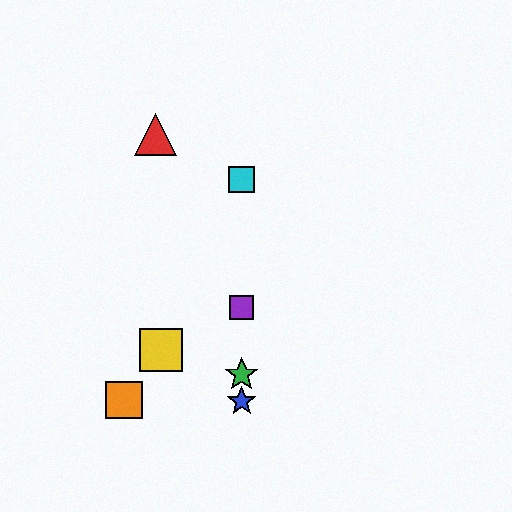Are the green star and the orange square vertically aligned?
No, the green star is at x≈242 and the orange square is at x≈124.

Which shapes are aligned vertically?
The blue star, the green star, the purple square, the cyan square are aligned vertically.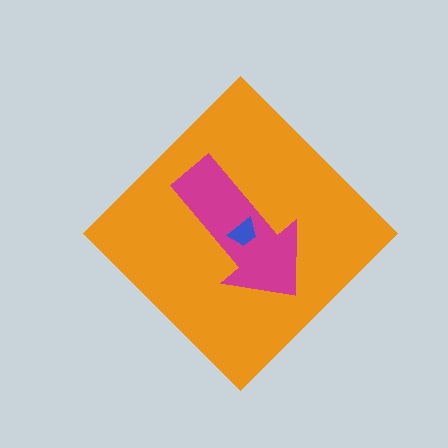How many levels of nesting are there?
3.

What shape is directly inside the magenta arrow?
The blue trapezoid.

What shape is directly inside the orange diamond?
The magenta arrow.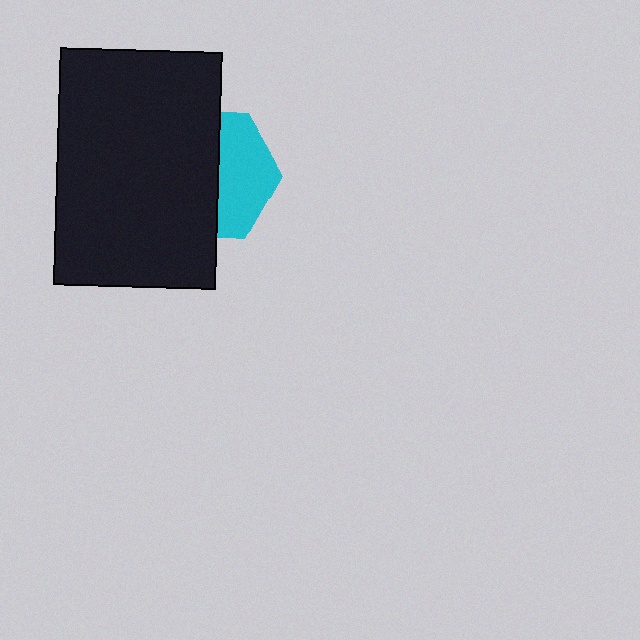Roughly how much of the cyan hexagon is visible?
A small part of it is visible (roughly 41%).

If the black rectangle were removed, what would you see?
You would see the complete cyan hexagon.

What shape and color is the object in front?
The object in front is a black rectangle.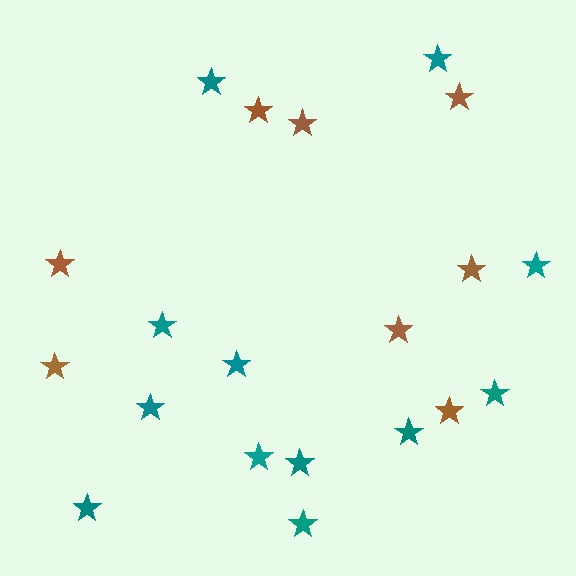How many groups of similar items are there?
There are 2 groups: one group of brown stars (8) and one group of teal stars (12).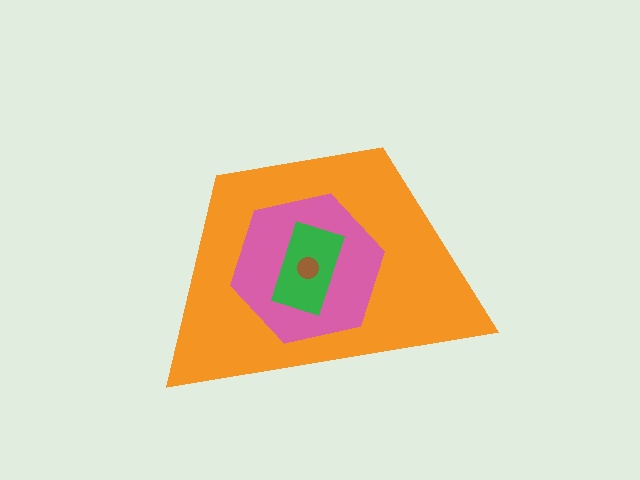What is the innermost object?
The brown circle.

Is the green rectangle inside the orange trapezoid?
Yes.